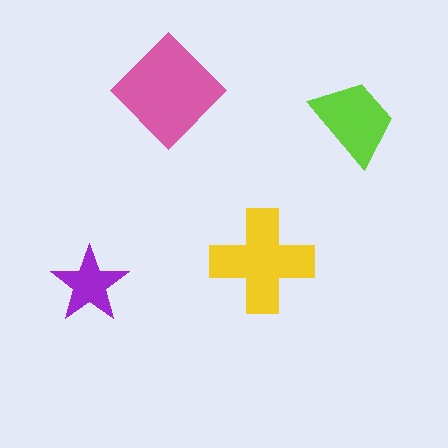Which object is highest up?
The pink diamond is topmost.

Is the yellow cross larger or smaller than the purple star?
Larger.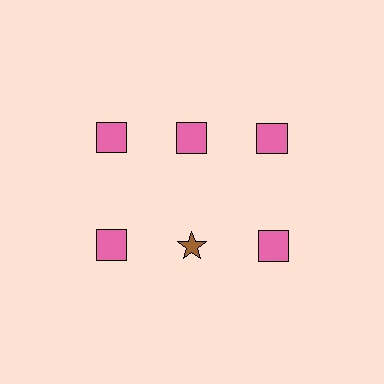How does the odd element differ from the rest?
It differs in both color (brown instead of pink) and shape (star instead of square).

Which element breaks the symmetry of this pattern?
The brown star in the second row, second from left column breaks the symmetry. All other shapes are pink squares.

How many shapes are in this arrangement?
There are 6 shapes arranged in a grid pattern.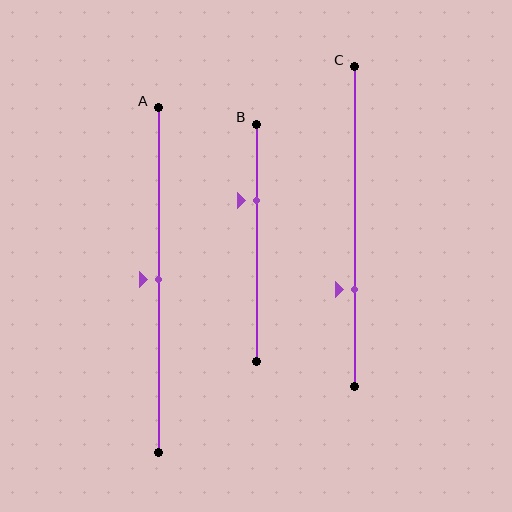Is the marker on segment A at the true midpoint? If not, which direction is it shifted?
Yes, the marker on segment A is at the true midpoint.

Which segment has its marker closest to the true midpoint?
Segment A has its marker closest to the true midpoint.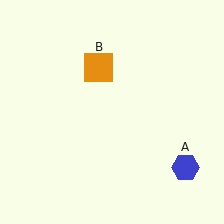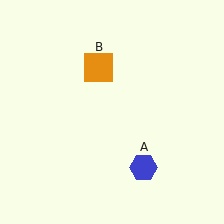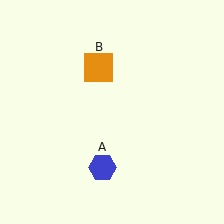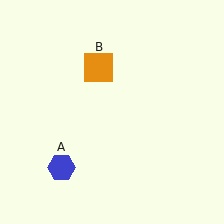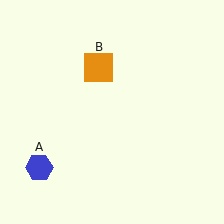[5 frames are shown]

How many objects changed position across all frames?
1 object changed position: blue hexagon (object A).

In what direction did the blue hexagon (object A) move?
The blue hexagon (object A) moved left.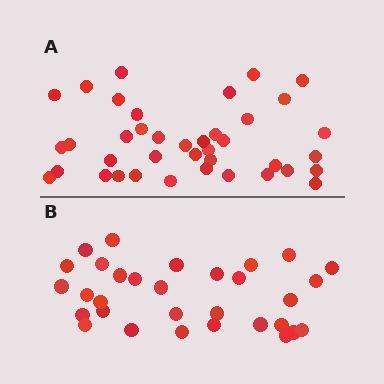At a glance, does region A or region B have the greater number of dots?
Region A (the top region) has more dots.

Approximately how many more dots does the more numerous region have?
Region A has roughly 8 or so more dots than region B.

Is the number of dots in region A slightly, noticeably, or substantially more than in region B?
Region A has noticeably more, but not dramatically so. The ratio is roughly 1.3 to 1.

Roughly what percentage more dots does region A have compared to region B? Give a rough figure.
About 25% more.